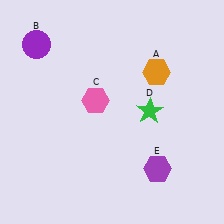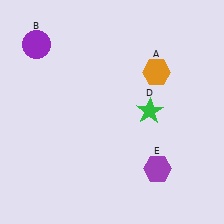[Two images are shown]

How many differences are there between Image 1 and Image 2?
There is 1 difference between the two images.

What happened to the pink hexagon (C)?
The pink hexagon (C) was removed in Image 2. It was in the top-left area of Image 1.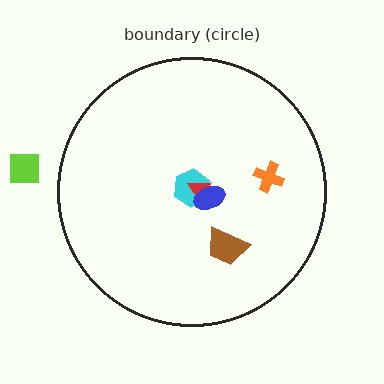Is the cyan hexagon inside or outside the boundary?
Inside.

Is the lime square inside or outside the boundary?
Outside.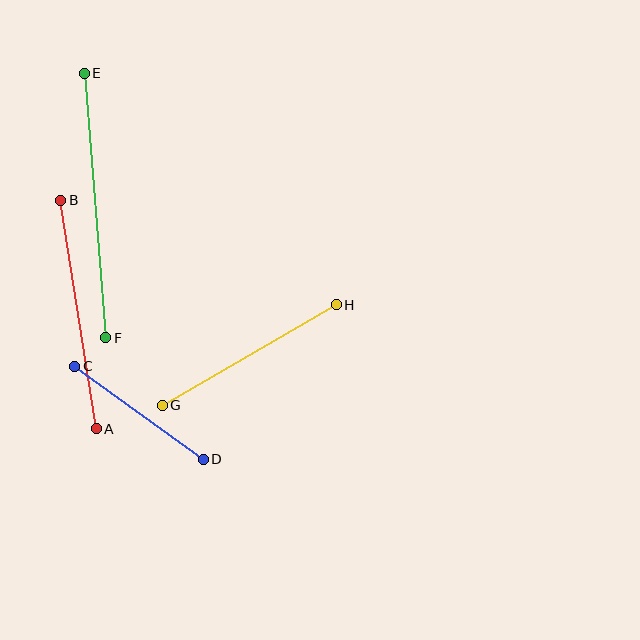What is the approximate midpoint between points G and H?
The midpoint is at approximately (249, 355) pixels.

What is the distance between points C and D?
The distance is approximately 159 pixels.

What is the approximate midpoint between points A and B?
The midpoint is at approximately (79, 314) pixels.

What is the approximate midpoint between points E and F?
The midpoint is at approximately (95, 205) pixels.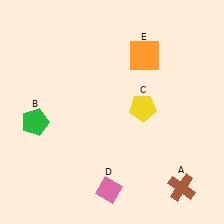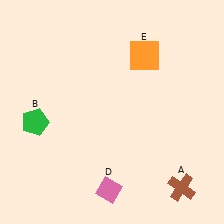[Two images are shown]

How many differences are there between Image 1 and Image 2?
There is 1 difference between the two images.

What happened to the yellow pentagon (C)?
The yellow pentagon (C) was removed in Image 2. It was in the top-right area of Image 1.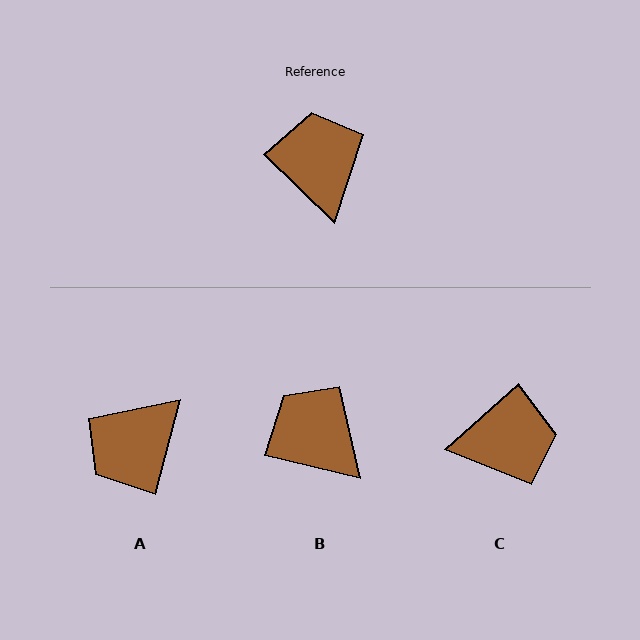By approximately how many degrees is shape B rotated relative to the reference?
Approximately 31 degrees counter-clockwise.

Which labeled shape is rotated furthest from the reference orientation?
A, about 120 degrees away.